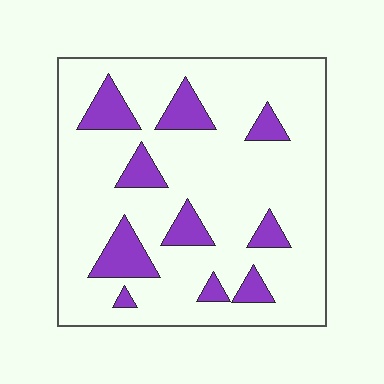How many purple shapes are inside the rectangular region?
10.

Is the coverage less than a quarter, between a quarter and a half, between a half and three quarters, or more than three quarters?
Less than a quarter.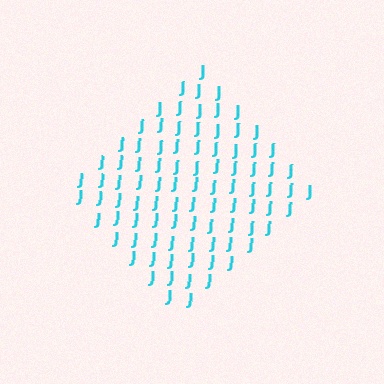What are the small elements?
The small elements are letter J's.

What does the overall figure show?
The overall figure shows a diamond.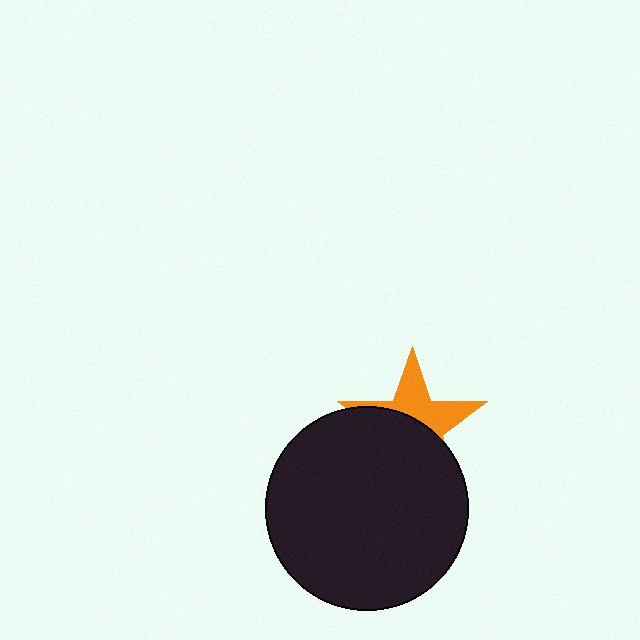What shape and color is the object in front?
The object in front is a black circle.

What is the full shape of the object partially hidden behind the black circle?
The partially hidden object is an orange star.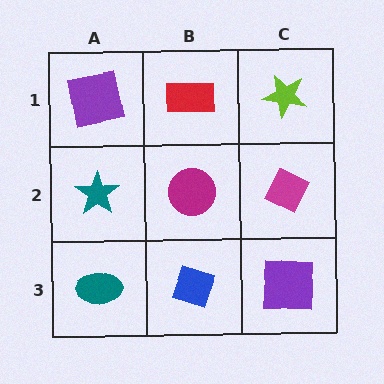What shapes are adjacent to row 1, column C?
A magenta diamond (row 2, column C), a red rectangle (row 1, column B).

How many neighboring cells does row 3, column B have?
3.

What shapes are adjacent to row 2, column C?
A lime star (row 1, column C), a purple square (row 3, column C), a magenta circle (row 2, column B).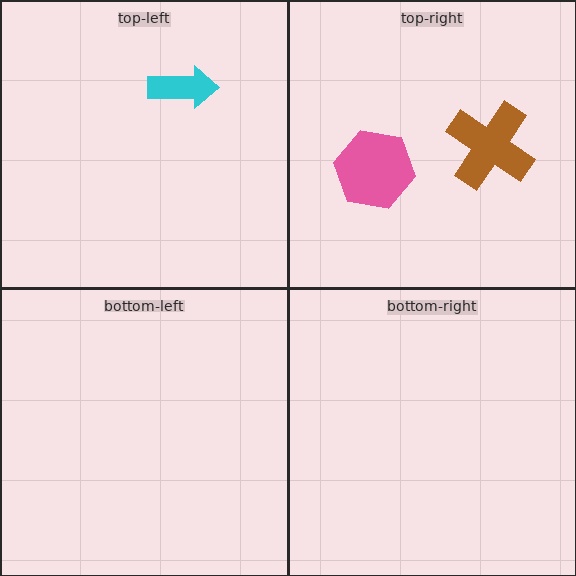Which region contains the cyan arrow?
The top-left region.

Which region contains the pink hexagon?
The top-right region.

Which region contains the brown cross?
The top-right region.